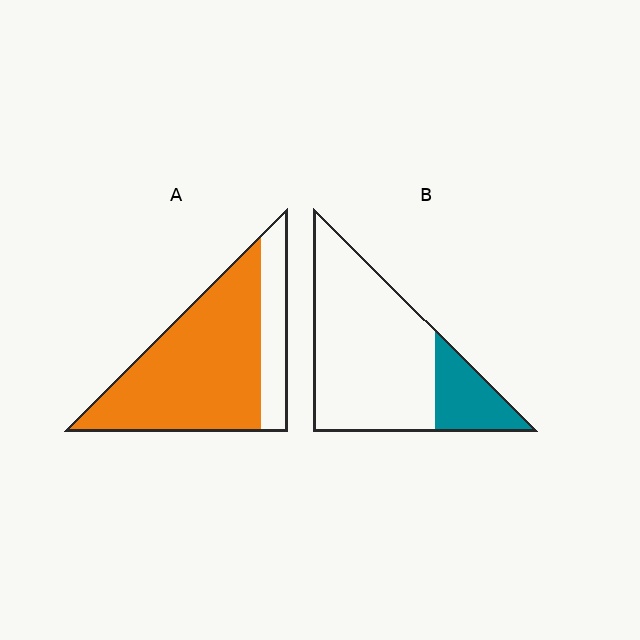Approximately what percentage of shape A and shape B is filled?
A is approximately 75% and B is approximately 20%.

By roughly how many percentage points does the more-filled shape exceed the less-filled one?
By roughly 55 percentage points (A over B).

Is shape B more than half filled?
No.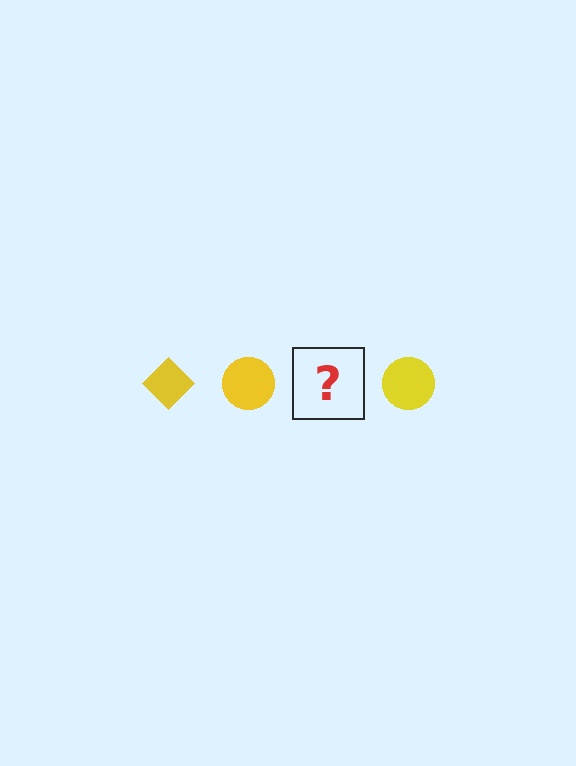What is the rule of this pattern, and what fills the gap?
The rule is that the pattern cycles through diamond, circle shapes in yellow. The gap should be filled with a yellow diamond.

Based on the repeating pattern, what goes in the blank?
The blank should be a yellow diamond.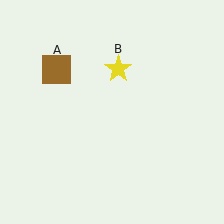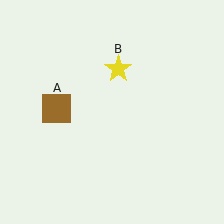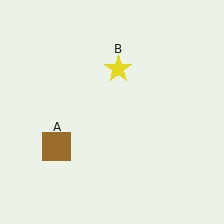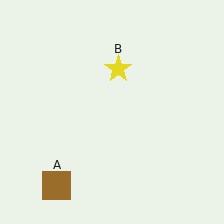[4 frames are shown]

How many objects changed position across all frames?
1 object changed position: brown square (object A).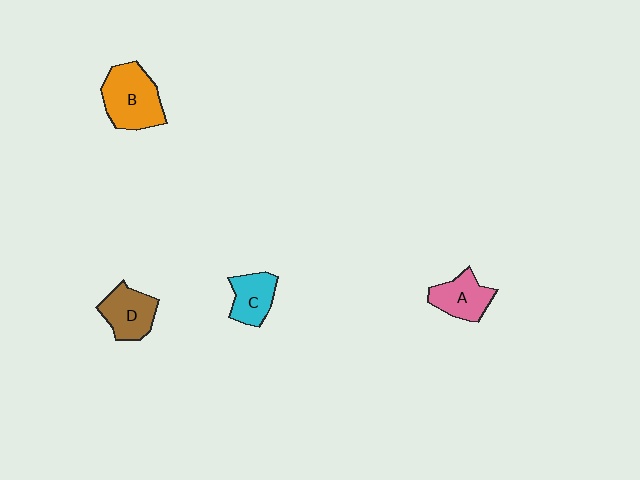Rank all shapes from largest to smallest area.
From largest to smallest: B (orange), D (brown), A (pink), C (cyan).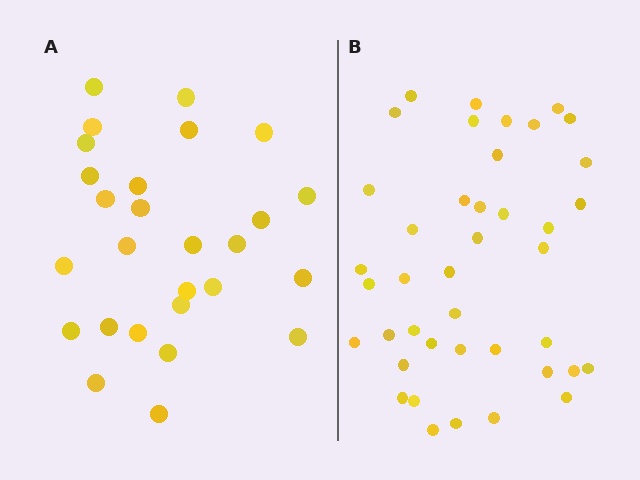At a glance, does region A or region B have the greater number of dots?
Region B (the right region) has more dots.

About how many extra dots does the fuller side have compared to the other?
Region B has approximately 15 more dots than region A.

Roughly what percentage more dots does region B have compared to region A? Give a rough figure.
About 50% more.